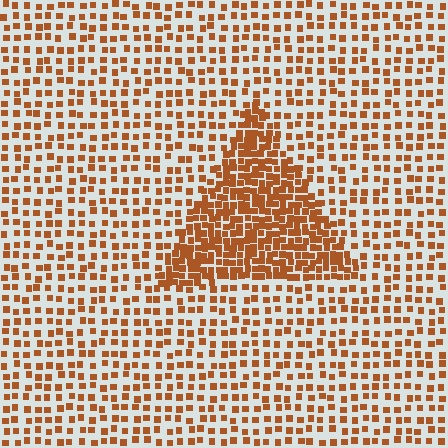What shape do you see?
I see a triangle.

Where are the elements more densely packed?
The elements are more densely packed inside the triangle boundary.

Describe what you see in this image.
The image contains small brown elements arranged at two different densities. A triangle-shaped region is visible where the elements are more densely packed than the surrounding area.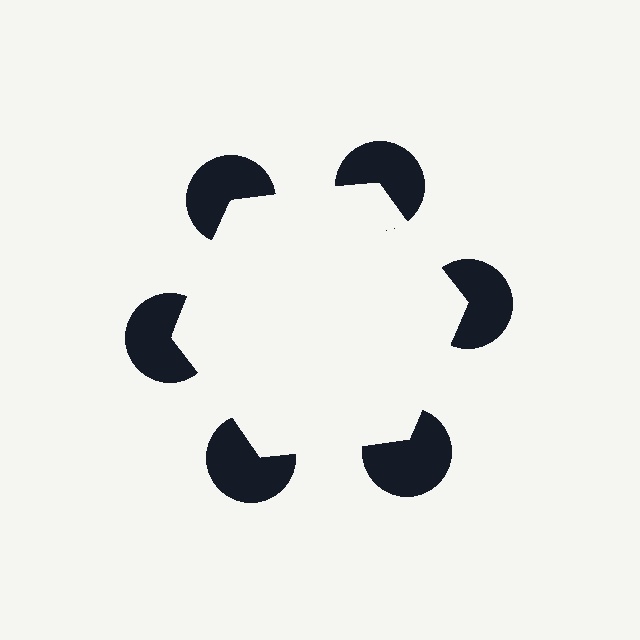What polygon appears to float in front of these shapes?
An illusory hexagon — its edges are inferred from the aligned wedge cuts in the pac-man discs, not physically drawn.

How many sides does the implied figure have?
6 sides.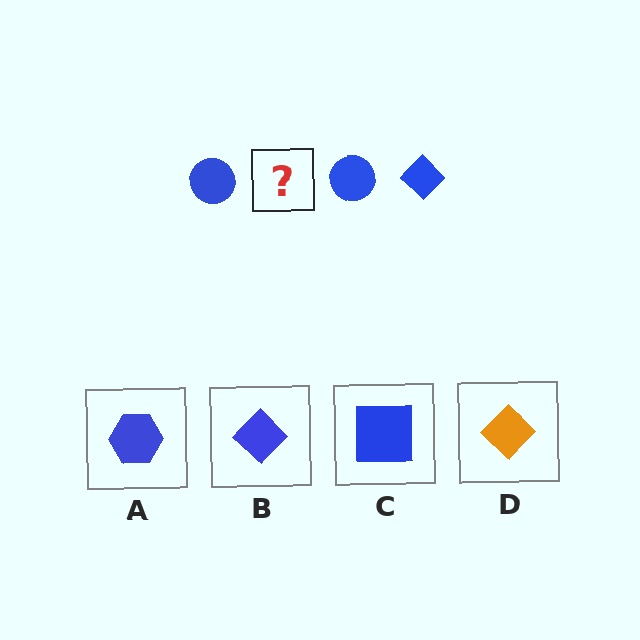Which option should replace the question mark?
Option B.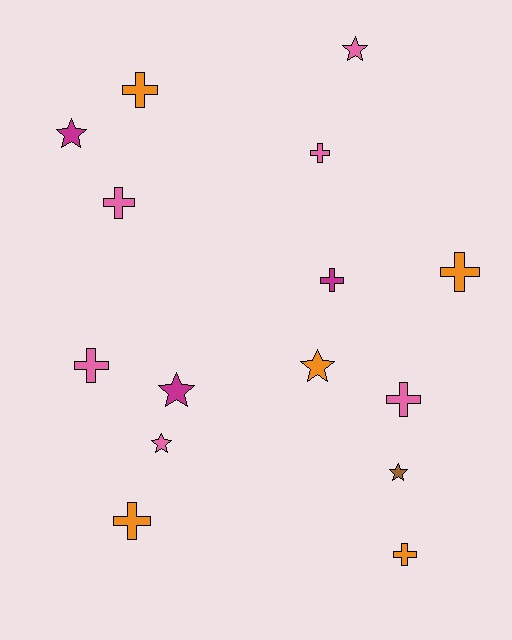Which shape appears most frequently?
Cross, with 9 objects.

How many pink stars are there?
There are 2 pink stars.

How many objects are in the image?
There are 15 objects.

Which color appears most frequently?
Pink, with 6 objects.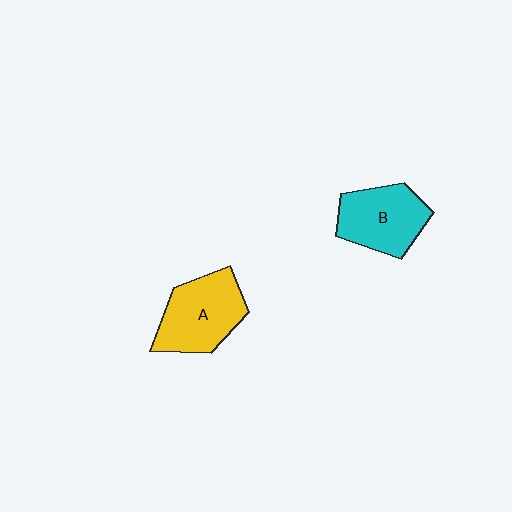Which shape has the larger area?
Shape A (yellow).